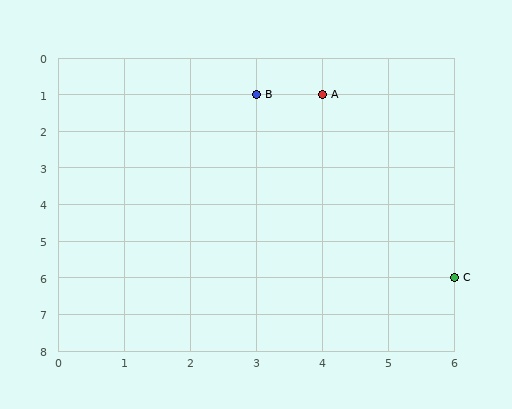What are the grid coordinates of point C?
Point C is at grid coordinates (6, 6).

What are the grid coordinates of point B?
Point B is at grid coordinates (3, 1).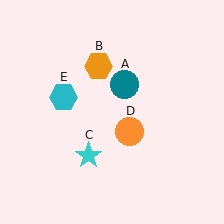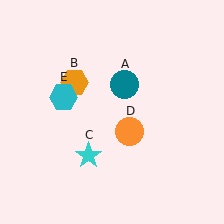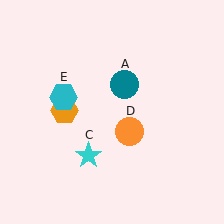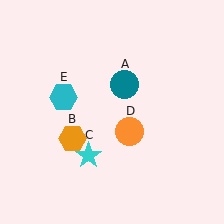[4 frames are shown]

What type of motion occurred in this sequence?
The orange hexagon (object B) rotated counterclockwise around the center of the scene.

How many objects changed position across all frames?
1 object changed position: orange hexagon (object B).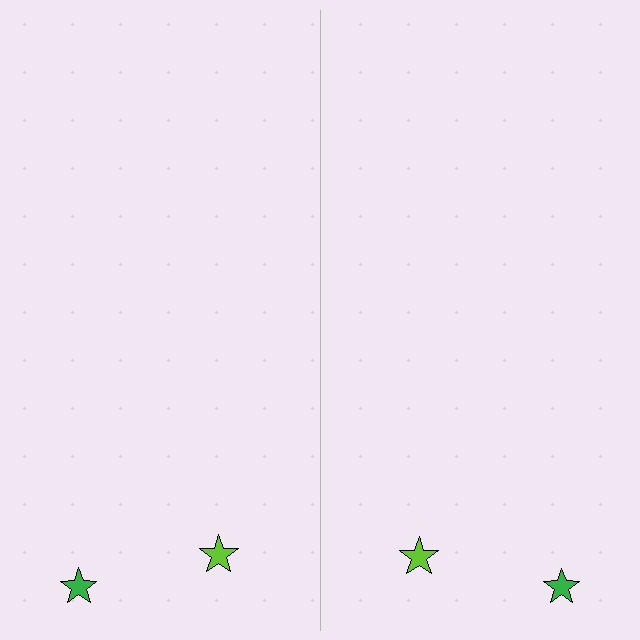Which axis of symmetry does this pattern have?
The pattern has a vertical axis of symmetry running through the center of the image.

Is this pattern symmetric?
Yes, this pattern has bilateral (reflection) symmetry.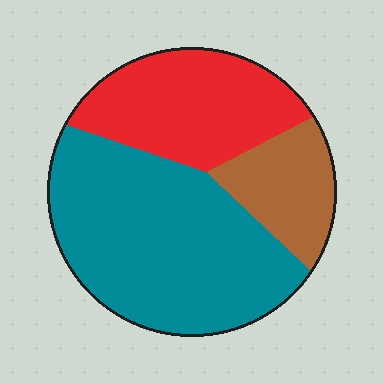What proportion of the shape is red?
Red covers roughly 30% of the shape.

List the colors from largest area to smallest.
From largest to smallest: teal, red, brown.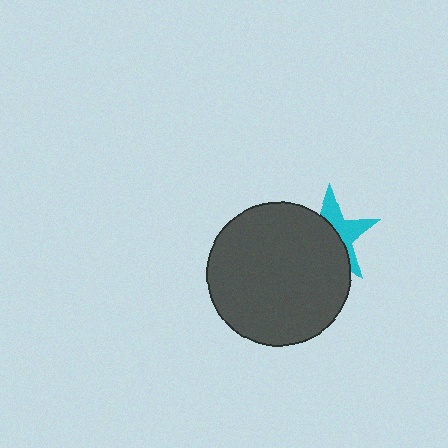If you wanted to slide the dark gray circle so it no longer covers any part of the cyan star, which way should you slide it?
Slide it toward the lower-left — that is the most direct way to separate the two shapes.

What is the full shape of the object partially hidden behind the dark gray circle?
The partially hidden object is a cyan star.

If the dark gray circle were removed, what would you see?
You would see the complete cyan star.